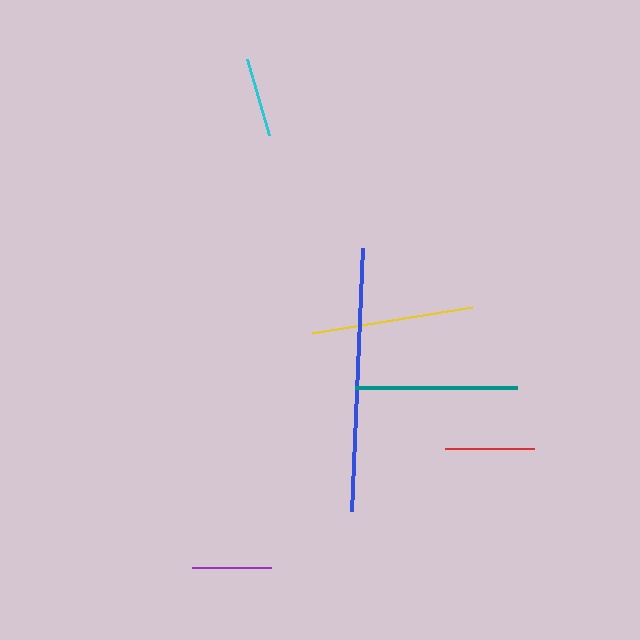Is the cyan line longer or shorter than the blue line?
The blue line is longer than the cyan line.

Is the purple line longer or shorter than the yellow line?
The yellow line is longer than the purple line.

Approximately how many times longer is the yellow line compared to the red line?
The yellow line is approximately 1.8 times the length of the red line.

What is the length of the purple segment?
The purple segment is approximately 79 pixels long.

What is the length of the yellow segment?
The yellow segment is approximately 162 pixels long.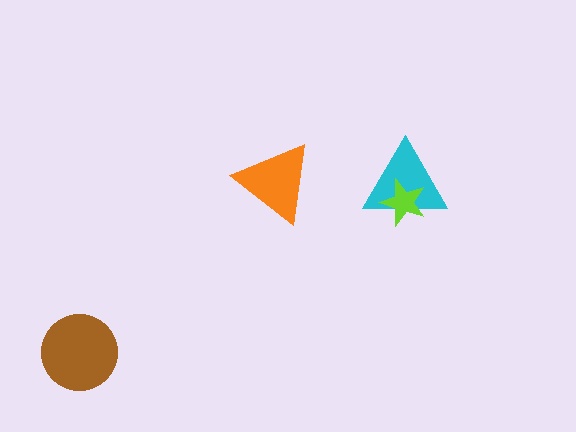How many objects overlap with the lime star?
1 object overlaps with the lime star.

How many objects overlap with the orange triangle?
0 objects overlap with the orange triangle.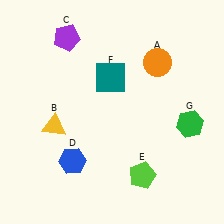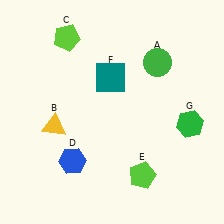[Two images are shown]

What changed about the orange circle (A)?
In Image 1, A is orange. In Image 2, it changed to green.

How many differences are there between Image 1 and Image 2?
There are 2 differences between the two images.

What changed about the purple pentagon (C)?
In Image 1, C is purple. In Image 2, it changed to lime.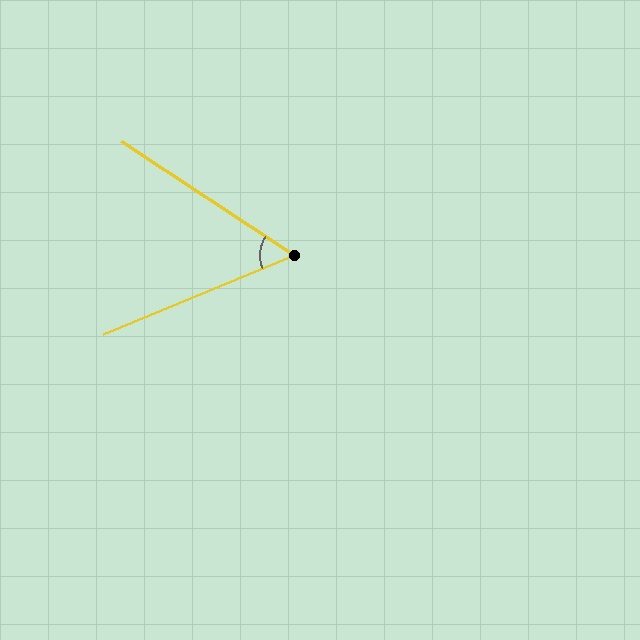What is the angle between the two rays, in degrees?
Approximately 56 degrees.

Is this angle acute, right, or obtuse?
It is acute.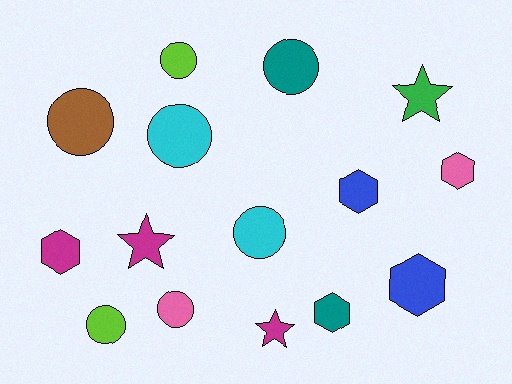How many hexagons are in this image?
There are 5 hexagons.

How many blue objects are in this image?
There are 2 blue objects.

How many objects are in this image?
There are 15 objects.